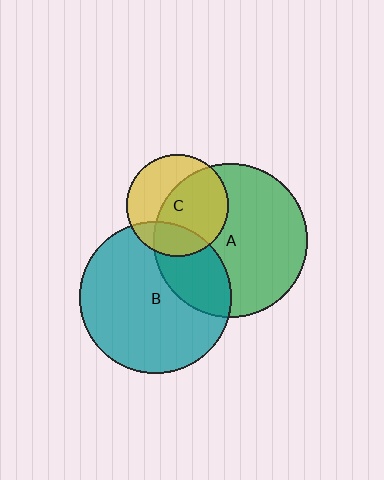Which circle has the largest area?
Circle A (green).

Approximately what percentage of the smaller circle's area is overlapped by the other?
Approximately 60%.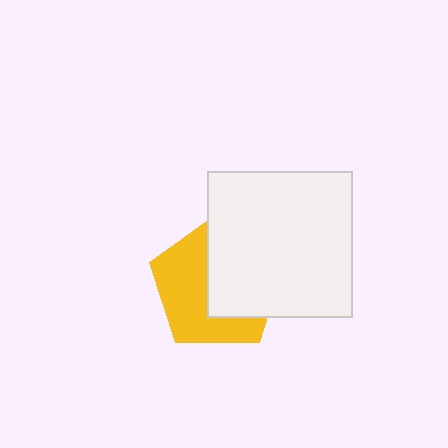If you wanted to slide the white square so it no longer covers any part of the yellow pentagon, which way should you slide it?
Slide it right — that is the most direct way to separate the two shapes.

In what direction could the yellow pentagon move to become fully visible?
The yellow pentagon could move left. That would shift it out from behind the white square entirely.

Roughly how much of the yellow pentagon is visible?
About half of it is visible (roughly 52%).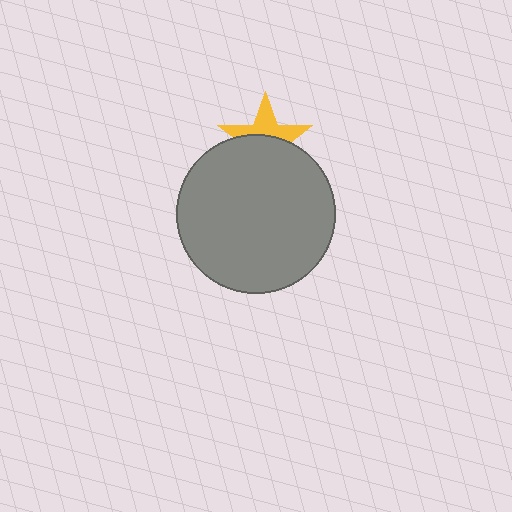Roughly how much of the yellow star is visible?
A small part of it is visible (roughly 44%).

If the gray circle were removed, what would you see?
You would see the complete yellow star.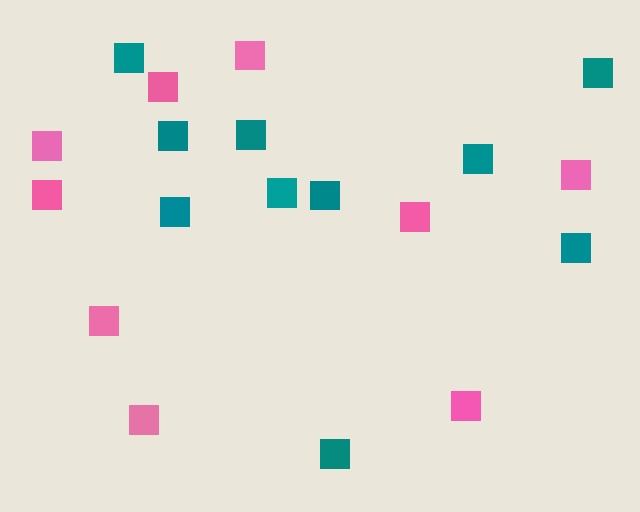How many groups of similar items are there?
There are 2 groups: one group of teal squares (10) and one group of pink squares (9).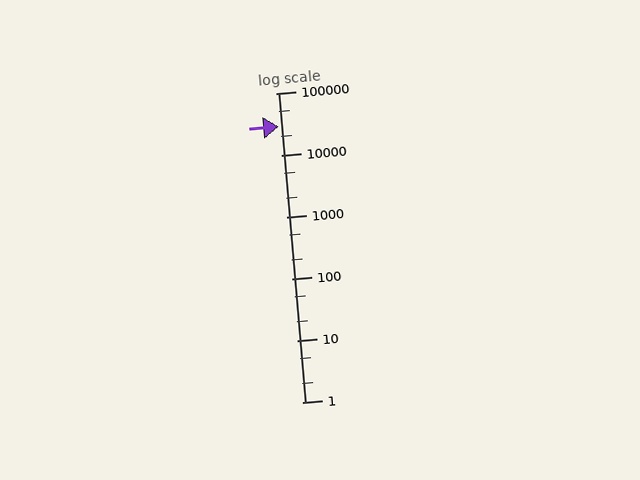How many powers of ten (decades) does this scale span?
The scale spans 5 decades, from 1 to 100000.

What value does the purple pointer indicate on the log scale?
The pointer indicates approximately 29000.